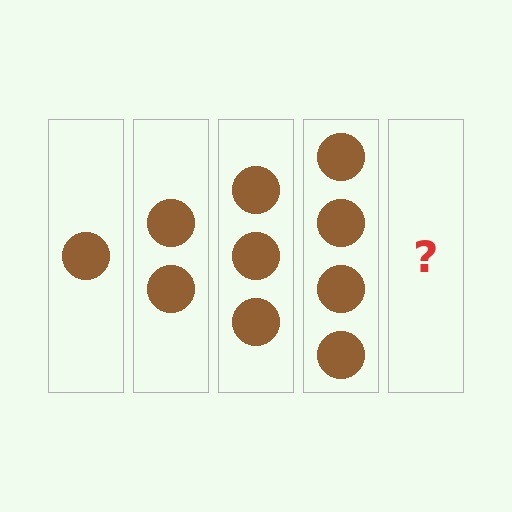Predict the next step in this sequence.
The next step is 5 circles.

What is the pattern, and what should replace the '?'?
The pattern is that each step adds one more circle. The '?' should be 5 circles.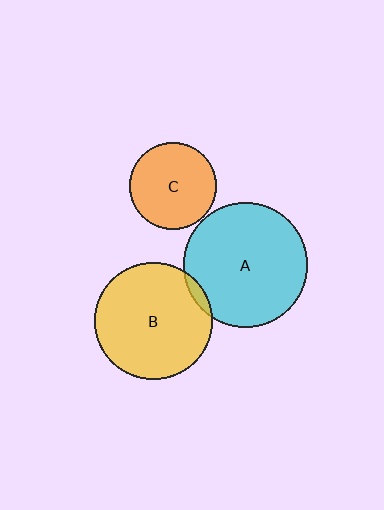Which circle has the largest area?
Circle A (cyan).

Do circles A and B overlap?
Yes.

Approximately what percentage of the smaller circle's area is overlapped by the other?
Approximately 5%.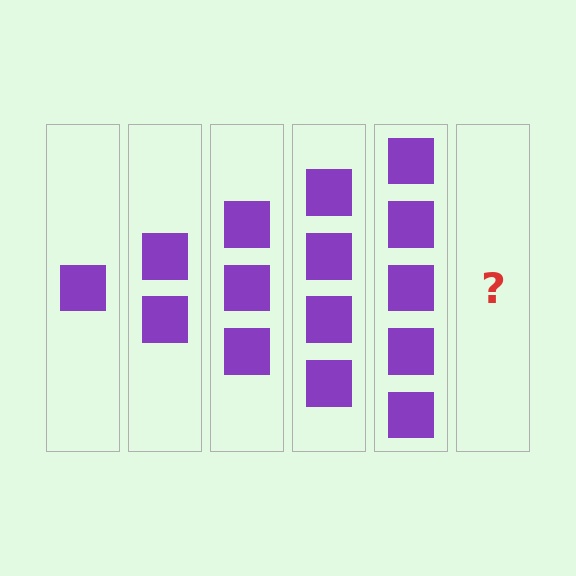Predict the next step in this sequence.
The next step is 6 squares.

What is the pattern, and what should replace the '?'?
The pattern is that each step adds one more square. The '?' should be 6 squares.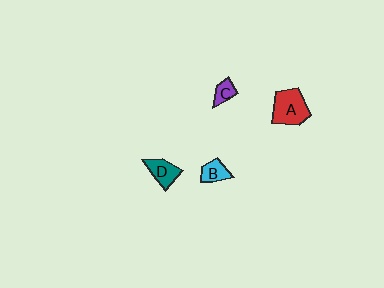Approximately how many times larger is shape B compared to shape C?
Approximately 1.3 times.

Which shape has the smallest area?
Shape C (purple).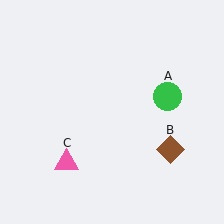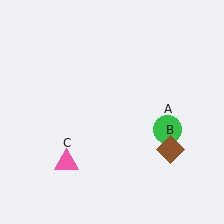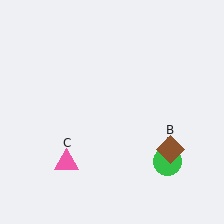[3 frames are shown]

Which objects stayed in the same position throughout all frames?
Brown diamond (object B) and pink triangle (object C) remained stationary.